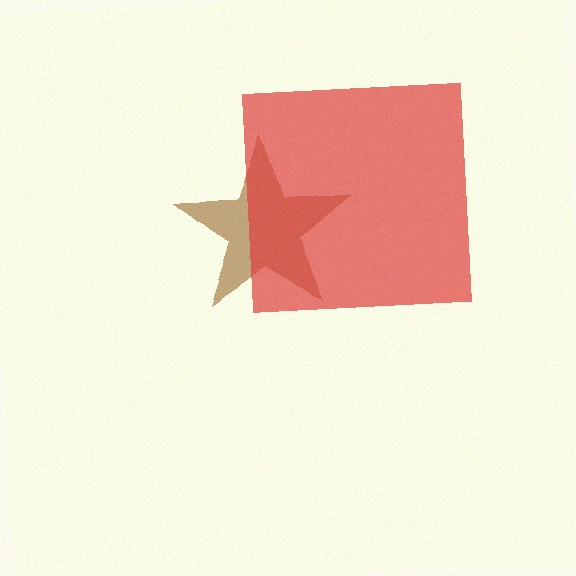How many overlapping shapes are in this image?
There are 2 overlapping shapes in the image.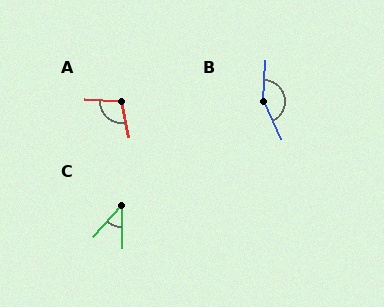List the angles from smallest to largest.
C (42°), A (107°), B (151°).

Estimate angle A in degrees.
Approximately 107 degrees.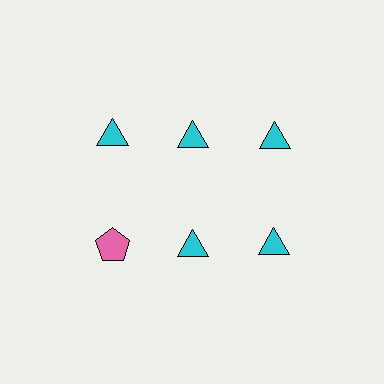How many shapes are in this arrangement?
There are 6 shapes arranged in a grid pattern.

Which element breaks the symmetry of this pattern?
The pink pentagon in the second row, leftmost column breaks the symmetry. All other shapes are cyan triangles.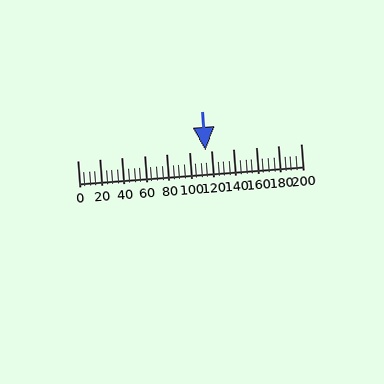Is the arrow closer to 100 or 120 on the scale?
The arrow is closer to 120.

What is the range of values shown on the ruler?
The ruler shows values from 0 to 200.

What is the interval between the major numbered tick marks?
The major tick marks are spaced 20 units apart.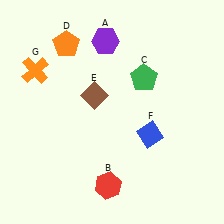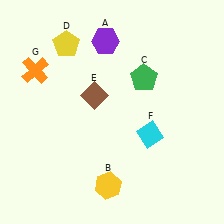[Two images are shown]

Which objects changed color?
B changed from red to yellow. D changed from orange to yellow. F changed from blue to cyan.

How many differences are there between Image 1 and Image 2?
There are 3 differences between the two images.